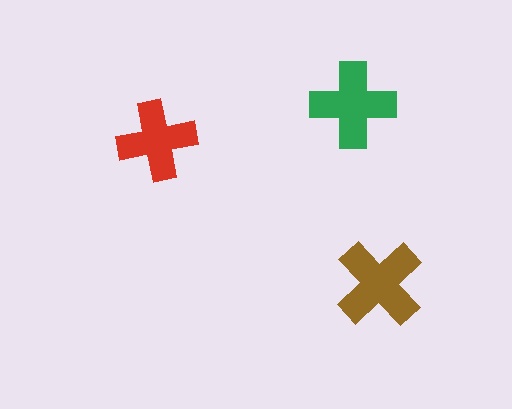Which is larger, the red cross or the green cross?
The green one.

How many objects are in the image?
There are 3 objects in the image.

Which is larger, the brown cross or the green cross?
The brown one.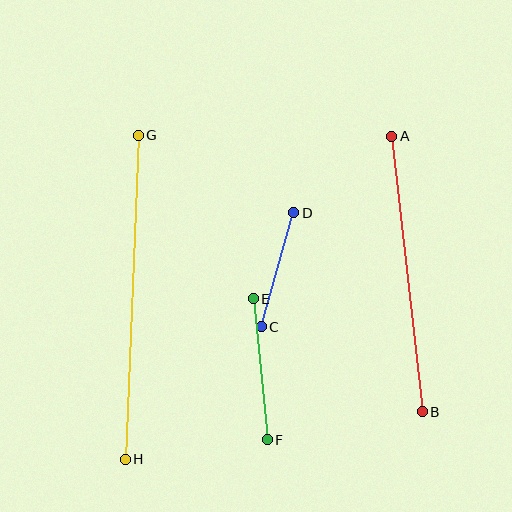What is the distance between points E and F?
The distance is approximately 142 pixels.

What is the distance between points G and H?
The distance is approximately 324 pixels.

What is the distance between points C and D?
The distance is approximately 119 pixels.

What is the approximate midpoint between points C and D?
The midpoint is at approximately (277, 270) pixels.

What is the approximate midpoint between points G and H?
The midpoint is at approximately (132, 297) pixels.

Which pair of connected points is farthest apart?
Points G and H are farthest apart.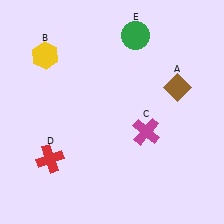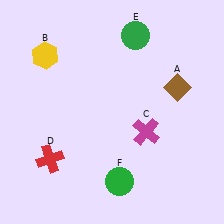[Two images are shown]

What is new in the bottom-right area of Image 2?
A green circle (F) was added in the bottom-right area of Image 2.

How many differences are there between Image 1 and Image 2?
There is 1 difference between the two images.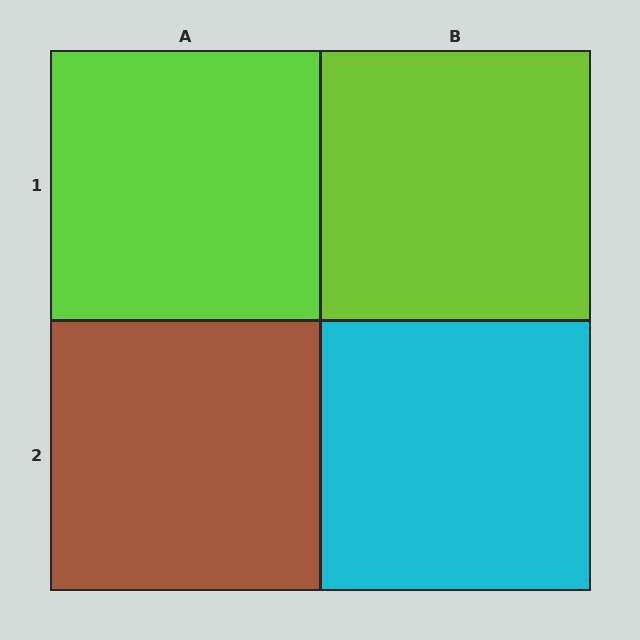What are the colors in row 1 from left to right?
Lime, lime.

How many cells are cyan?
1 cell is cyan.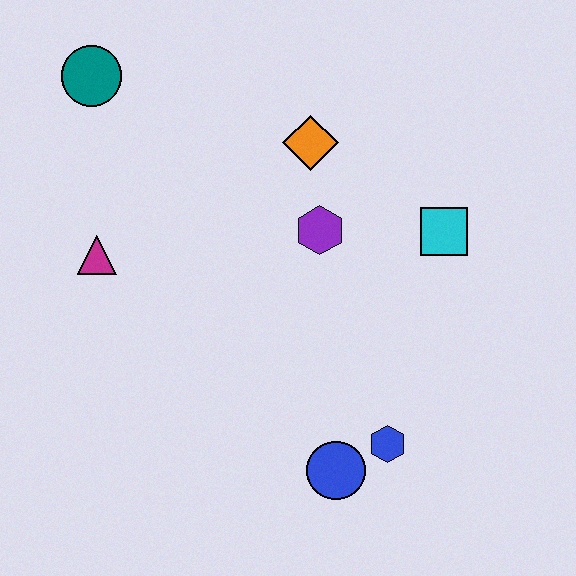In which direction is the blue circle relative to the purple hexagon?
The blue circle is below the purple hexagon.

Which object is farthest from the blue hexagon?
The teal circle is farthest from the blue hexagon.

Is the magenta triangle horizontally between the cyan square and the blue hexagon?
No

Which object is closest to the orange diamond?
The purple hexagon is closest to the orange diamond.